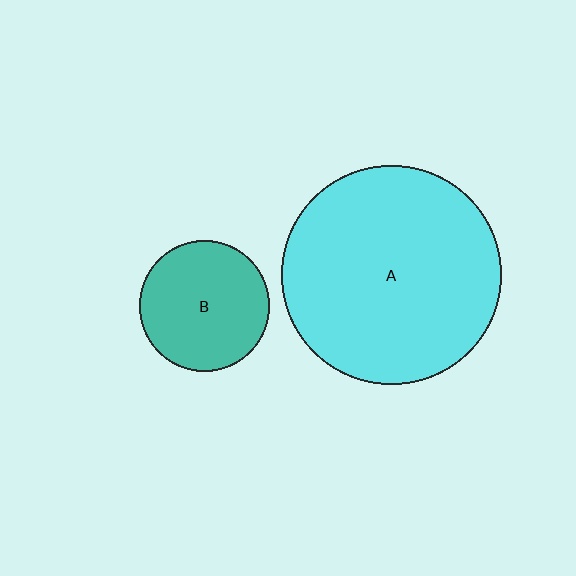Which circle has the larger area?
Circle A (cyan).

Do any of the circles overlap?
No, none of the circles overlap.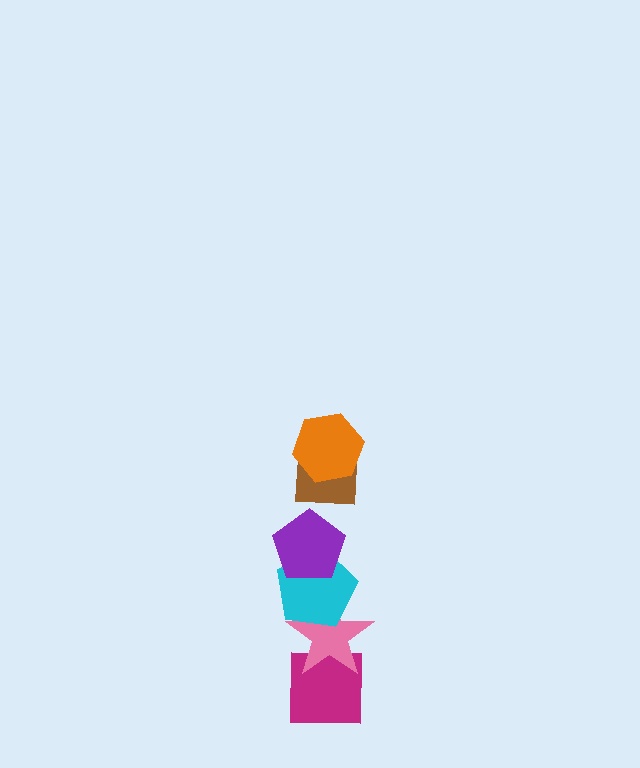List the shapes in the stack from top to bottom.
From top to bottom: the orange hexagon, the brown square, the purple pentagon, the cyan pentagon, the pink star, the magenta square.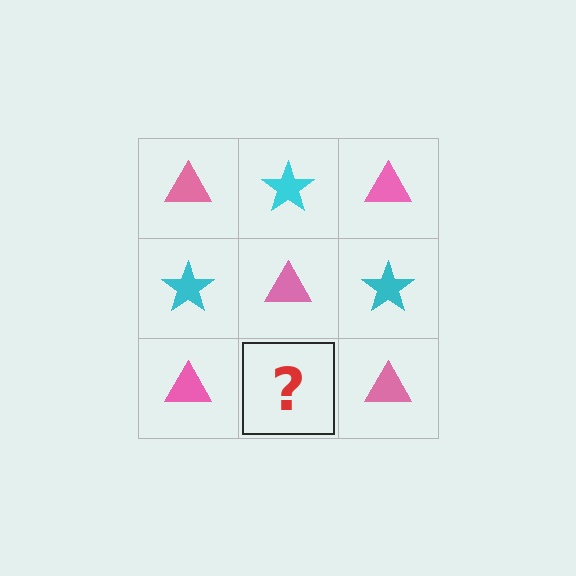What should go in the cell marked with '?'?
The missing cell should contain a cyan star.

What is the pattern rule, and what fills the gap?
The rule is that it alternates pink triangle and cyan star in a checkerboard pattern. The gap should be filled with a cyan star.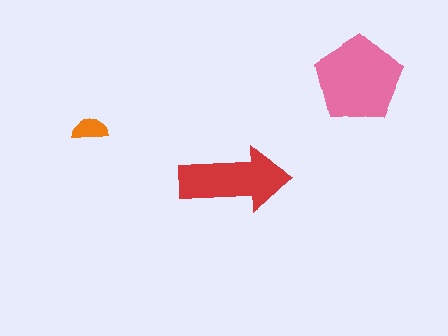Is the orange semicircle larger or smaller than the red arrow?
Smaller.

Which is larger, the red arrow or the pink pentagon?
The pink pentagon.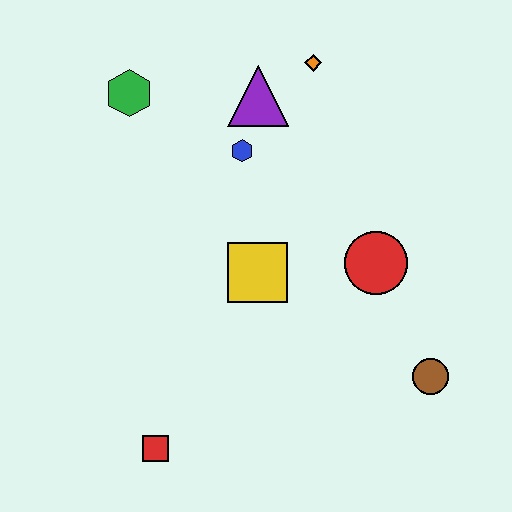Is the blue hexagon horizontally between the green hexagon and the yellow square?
Yes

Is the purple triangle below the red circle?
No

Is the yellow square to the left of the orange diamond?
Yes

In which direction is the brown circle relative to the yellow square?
The brown circle is to the right of the yellow square.